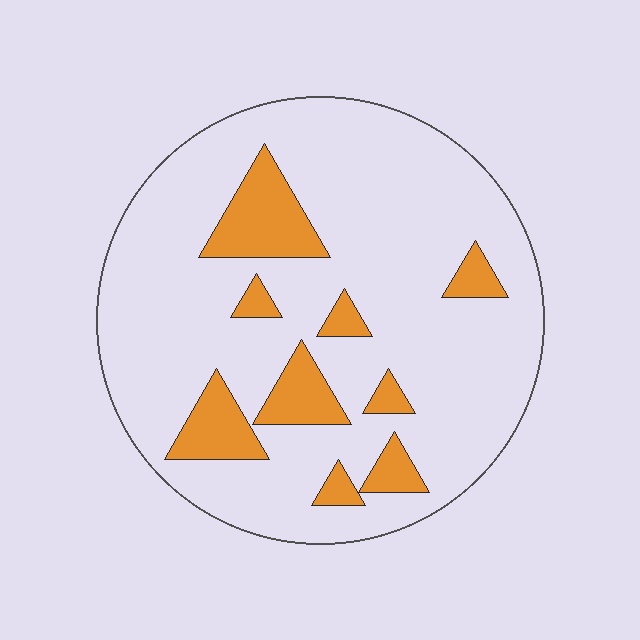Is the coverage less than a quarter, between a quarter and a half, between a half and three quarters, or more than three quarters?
Less than a quarter.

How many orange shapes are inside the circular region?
9.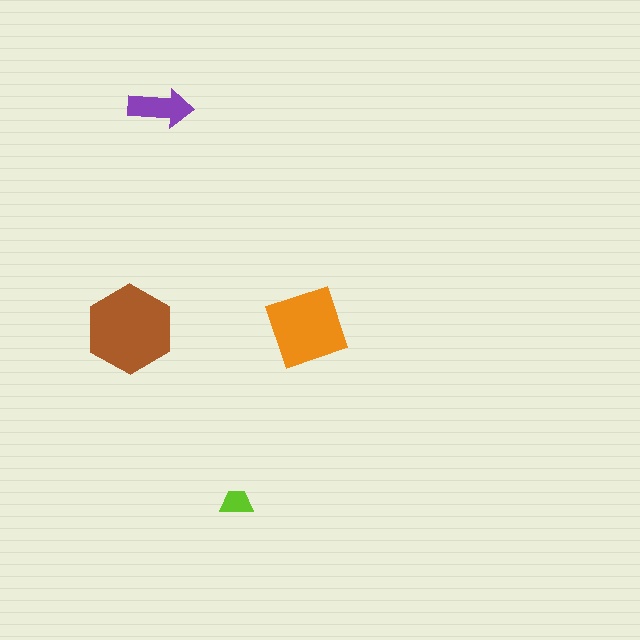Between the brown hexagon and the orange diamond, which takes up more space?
The brown hexagon.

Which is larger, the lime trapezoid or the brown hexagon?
The brown hexagon.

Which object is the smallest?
The lime trapezoid.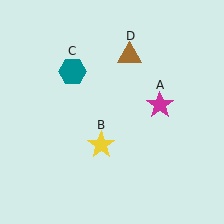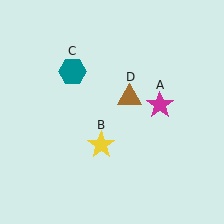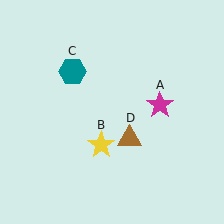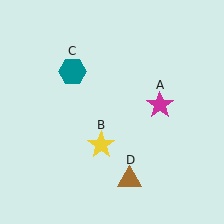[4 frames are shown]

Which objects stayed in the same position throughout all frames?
Magenta star (object A) and yellow star (object B) and teal hexagon (object C) remained stationary.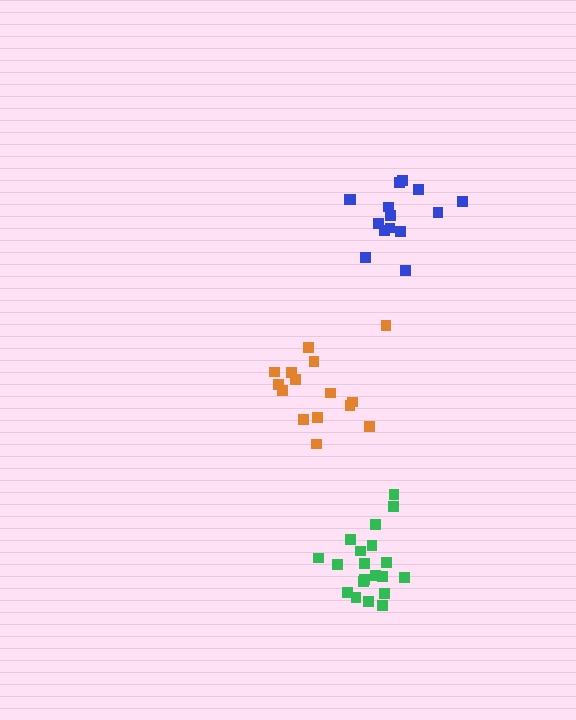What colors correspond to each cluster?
The clusters are colored: green, blue, orange.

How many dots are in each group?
Group 1: 20 dots, Group 2: 15 dots, Group 3: 15 dots (50 total).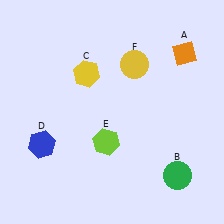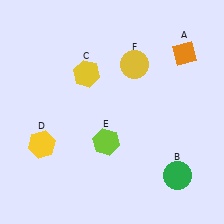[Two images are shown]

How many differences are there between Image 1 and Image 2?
There is 1 difference between the two images.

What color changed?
The hexagon (D) changed from blue in Image 1 to yellow in Image 2.